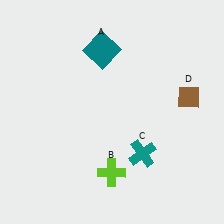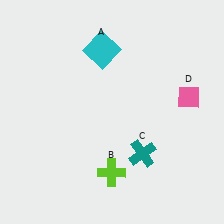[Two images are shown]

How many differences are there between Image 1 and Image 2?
There are 2 differences between the two images.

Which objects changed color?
A changed from teal to cyan. D changed from brown to pink.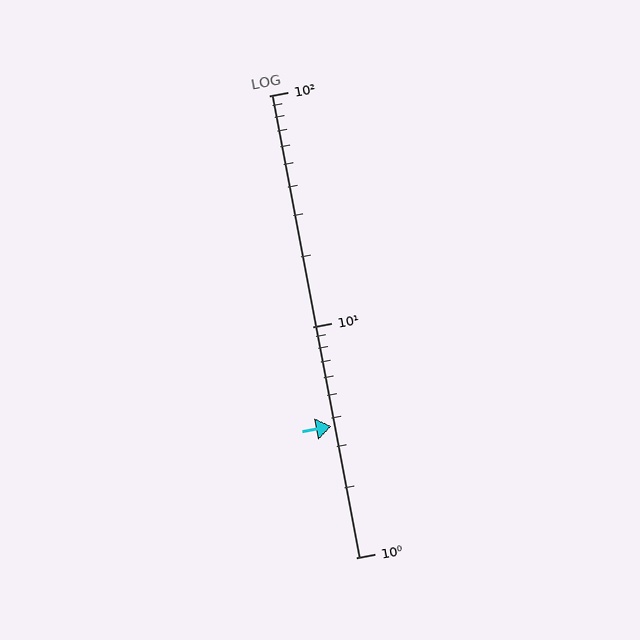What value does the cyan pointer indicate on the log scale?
The pointer indicates approximately 3.7.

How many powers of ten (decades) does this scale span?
The scale spans 2 decades, from 1 to 100.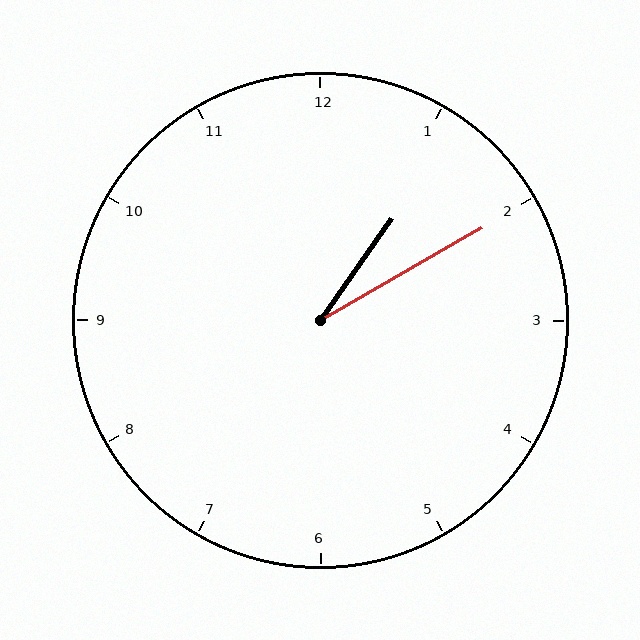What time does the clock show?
1:10.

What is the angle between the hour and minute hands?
Approximately 25 degrees.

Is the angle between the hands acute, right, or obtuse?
It is acute.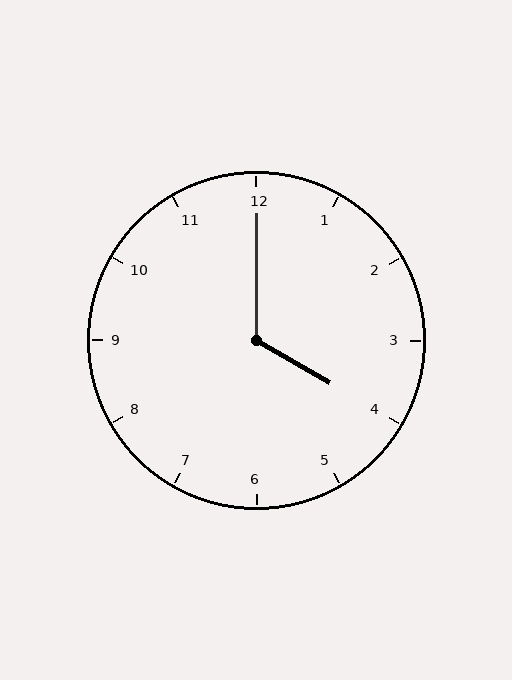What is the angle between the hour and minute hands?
Approximately 120 degrees.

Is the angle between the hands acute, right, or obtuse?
It is obtuse.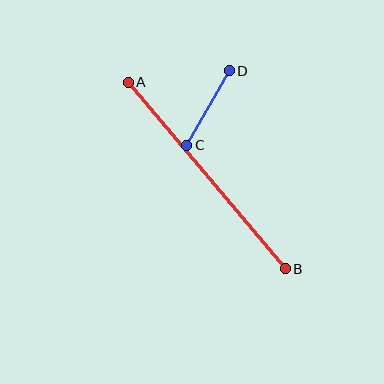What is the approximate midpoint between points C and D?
The midpoint is at approximately (208, 108) pixels.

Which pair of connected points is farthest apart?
Points A and B are farthest apart.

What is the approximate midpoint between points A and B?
The midpoint is at approximately (207, 175) pixels.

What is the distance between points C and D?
The distance is approximately 86 pixels.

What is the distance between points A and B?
The distance is approximately 244 pixels.